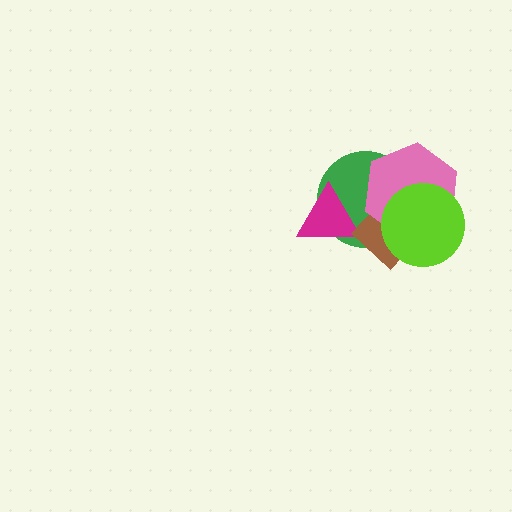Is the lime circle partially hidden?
No, no other shape covers it.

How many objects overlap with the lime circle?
3 objects overlap with the lime circle.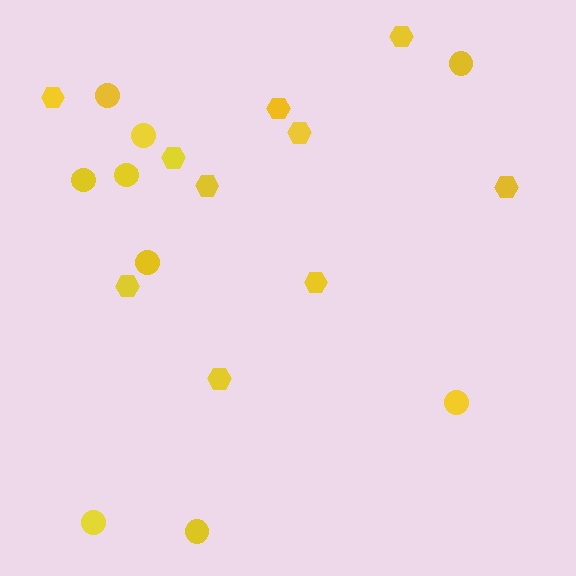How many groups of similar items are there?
There are 2 groups: one group of circles (9) and one group of hexagons (10).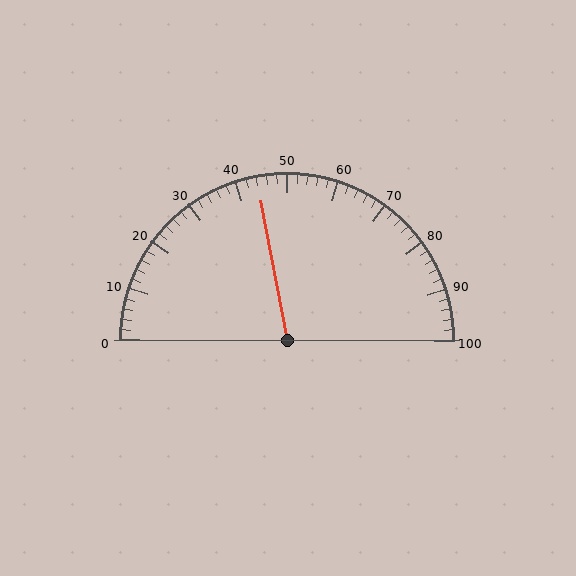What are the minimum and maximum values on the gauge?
The gauge ranges from 0 to 100.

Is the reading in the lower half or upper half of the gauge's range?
The reading is in the lower half of the range (0 to 100).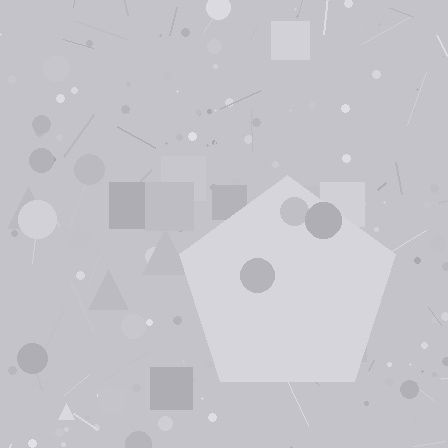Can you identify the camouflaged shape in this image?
The camouflaged shape is a pentagon.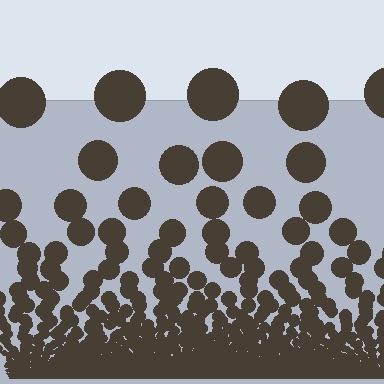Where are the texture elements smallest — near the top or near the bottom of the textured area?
Near the bottom.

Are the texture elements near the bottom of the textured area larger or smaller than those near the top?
Smaller. The gradient is inverted — elements near the bottom are smaller and denser.